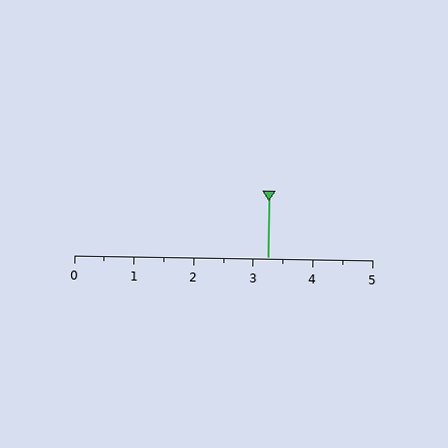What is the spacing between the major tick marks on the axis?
The major ticks are spaced 1 apart.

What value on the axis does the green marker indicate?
The marker indicates approximately 3.2.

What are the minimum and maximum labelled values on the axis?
The axis runs from 0 to 5.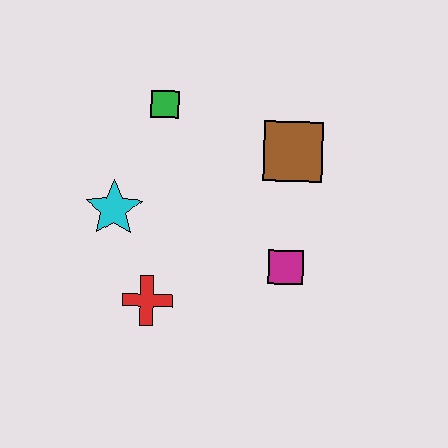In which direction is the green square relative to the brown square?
The green square is to the left of the brown square.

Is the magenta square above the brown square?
No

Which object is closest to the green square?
The cyan star is closest to the green square.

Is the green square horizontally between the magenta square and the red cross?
Yes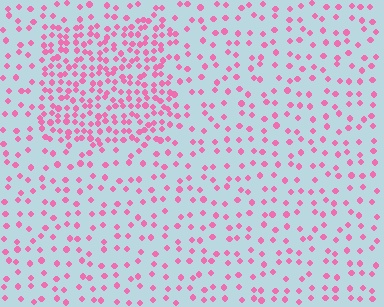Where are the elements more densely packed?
The elements are more densely packed inside the rectangle boundary.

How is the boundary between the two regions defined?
The boundary is defined by a change in element density (approximately 2.4x ratio). All elements are the same color, size, and shape.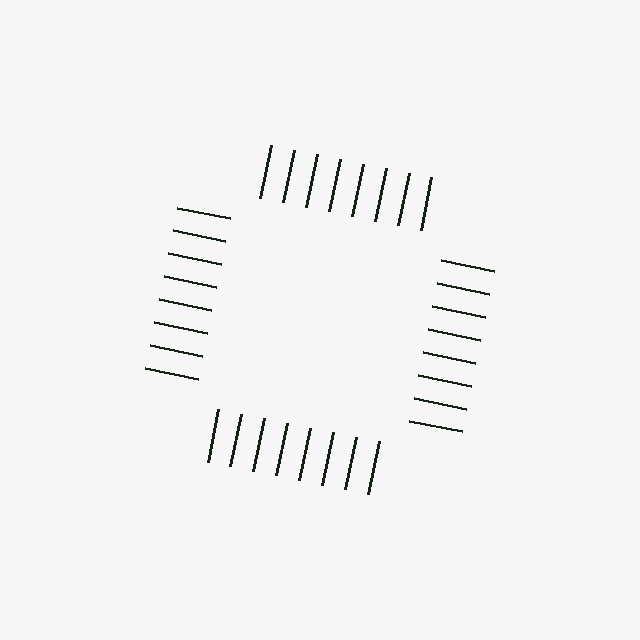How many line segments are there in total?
32 — 8 along each of the 4 edges.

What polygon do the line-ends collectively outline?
An illusory square — the line segments terminate on its edges but no continuous stroke is drawn.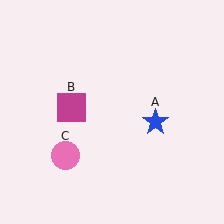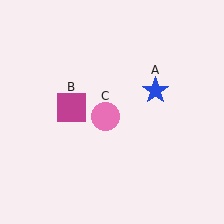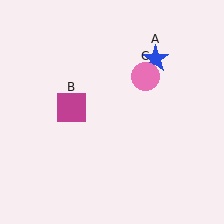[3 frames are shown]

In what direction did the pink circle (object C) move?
The pink circle (object C) moved up and to the right.